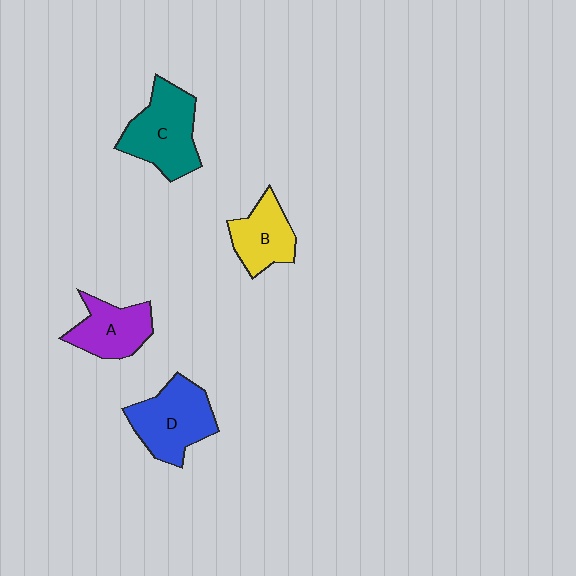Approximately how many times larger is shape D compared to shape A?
Approximately 1.3 times.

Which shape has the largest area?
Shape C (teal).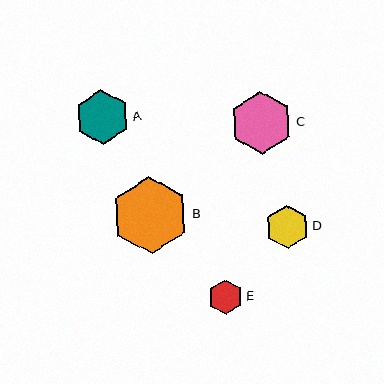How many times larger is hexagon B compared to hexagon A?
Hexagon B is approximately 1.4 times the size of hexagon A.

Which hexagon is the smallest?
Hexagon E is the smallest with a size of approximately 34 pixels.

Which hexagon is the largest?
Hexagon B is the largest with a size of approximately 77 pixels.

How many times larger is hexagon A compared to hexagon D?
Hexagon A is approximately 1.3 times the size of hexagon D.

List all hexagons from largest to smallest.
From largest to smallest: B, C, A, D, E.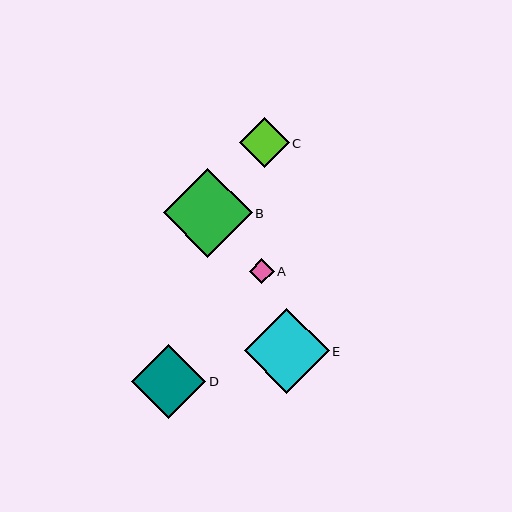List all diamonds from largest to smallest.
From largest to smallest: B, E, D, C, A.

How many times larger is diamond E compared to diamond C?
Diamond E is approximately 1.7 times the size of diamond C.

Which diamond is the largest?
Diamond B is the largest with a size of approximately 89 pixels.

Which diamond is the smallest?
Diamond A is the smallest with a size of approximately 25 pixels.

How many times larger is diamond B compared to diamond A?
Diamond B is approximately 3.6 times the size of diamond A.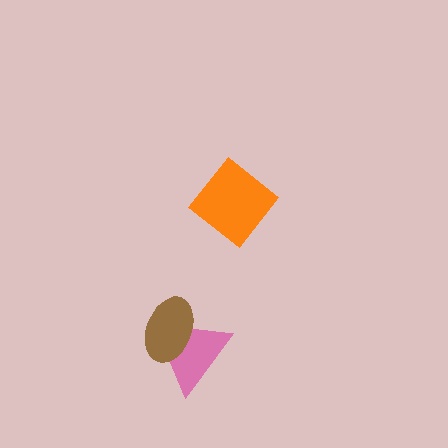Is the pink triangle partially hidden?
Yes, it is partially covered by another shape.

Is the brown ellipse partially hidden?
No, no other shape covers it.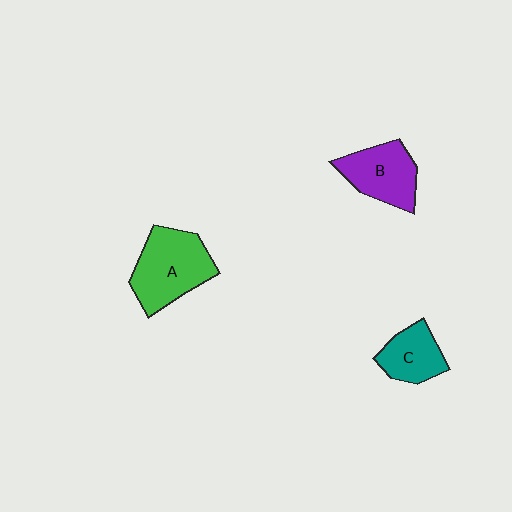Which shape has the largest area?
Shape A (green).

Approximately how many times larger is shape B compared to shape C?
Approximately 1.3 times.